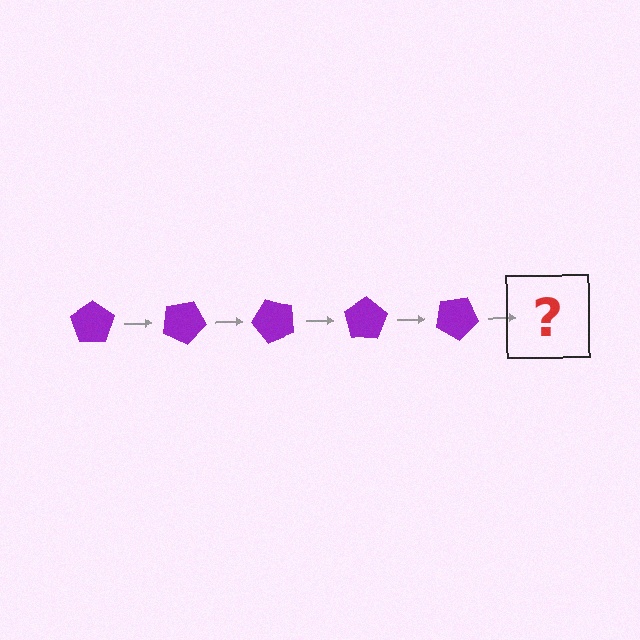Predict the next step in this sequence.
The next step is a purple pentagon rotated 125 degrees.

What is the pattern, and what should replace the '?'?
The pattern is that the pentagon rotates 25 degrees each step. The '?' should be a purple pentagon rotated 125 degrees.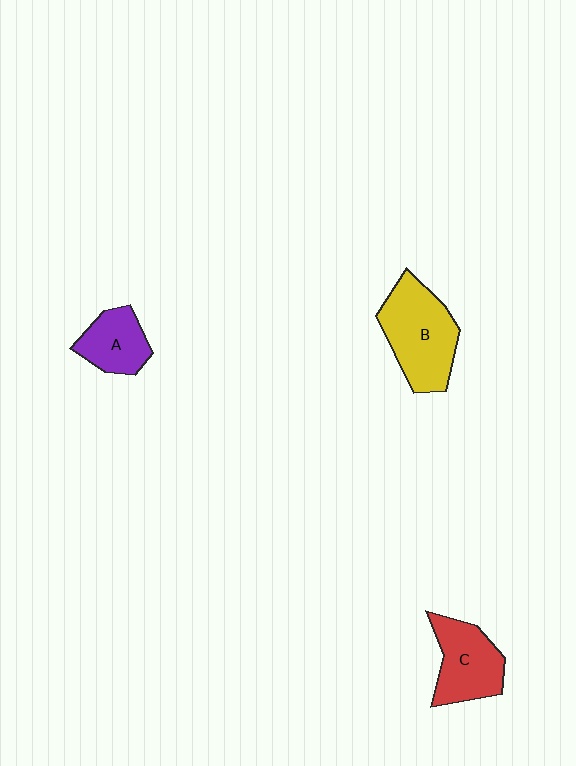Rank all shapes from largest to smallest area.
From largest to smallest: B (yellow), C (red), A (purple).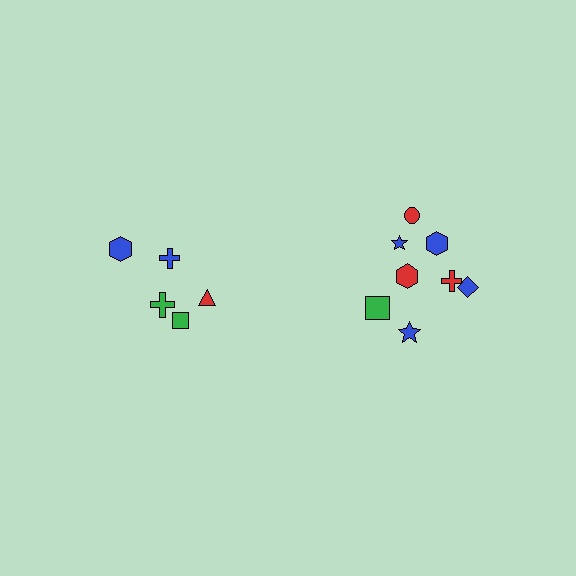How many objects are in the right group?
There are 8 objects.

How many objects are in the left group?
There are 5 objects.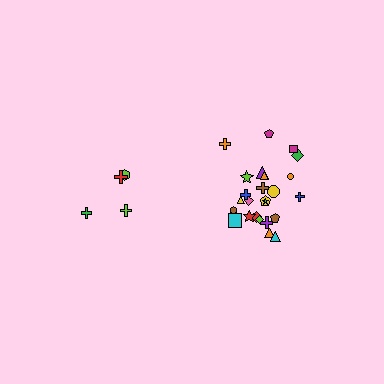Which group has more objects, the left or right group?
The right group.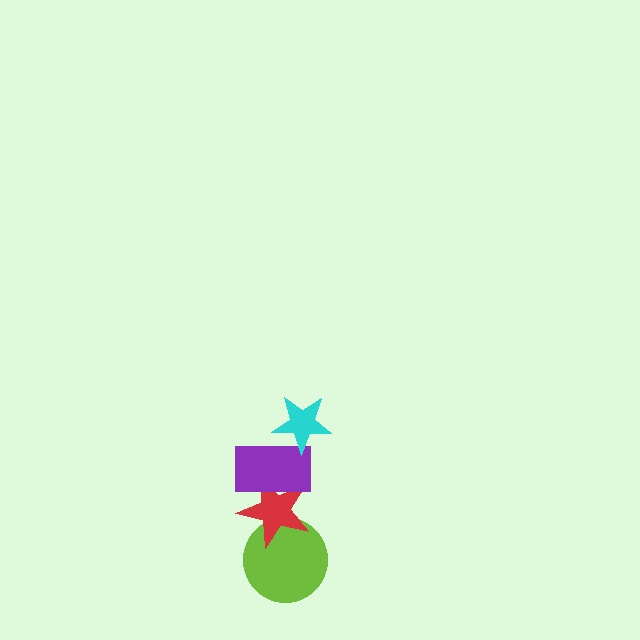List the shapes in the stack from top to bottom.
From top to bottom: the cyan star, the purple rectangle, the red star, the lime circle.